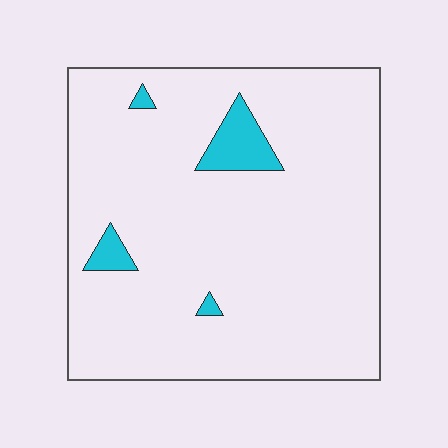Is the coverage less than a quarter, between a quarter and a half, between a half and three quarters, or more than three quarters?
Less than a quarter.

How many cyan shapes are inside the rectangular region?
4.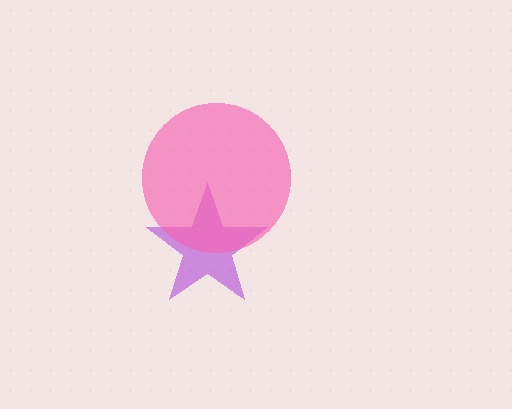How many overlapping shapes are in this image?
There are 2 overlapping shapes in the image.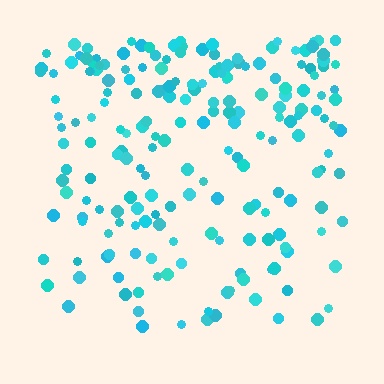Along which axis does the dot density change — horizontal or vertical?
Vertical.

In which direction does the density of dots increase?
From bottom to top, with the top side densest.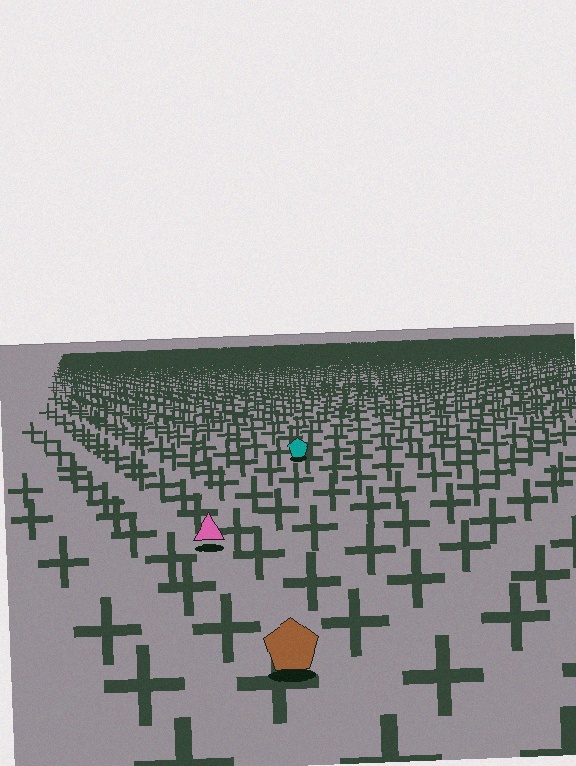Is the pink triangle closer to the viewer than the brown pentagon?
No. The brown pentagon is closer — you can tell from the texture gradient: the ground texture is coarser near it.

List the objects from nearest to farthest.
From nearest to farthest: the brown pentagon, the pink triangle, the teal pentagon.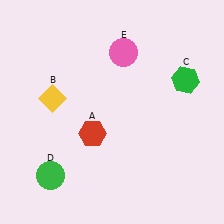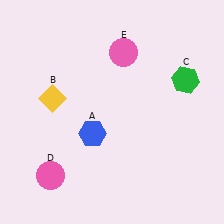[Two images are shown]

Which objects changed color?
A changed from red to blue. D changed from green to pink.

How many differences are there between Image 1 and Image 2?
There are 2 differences between the two images.